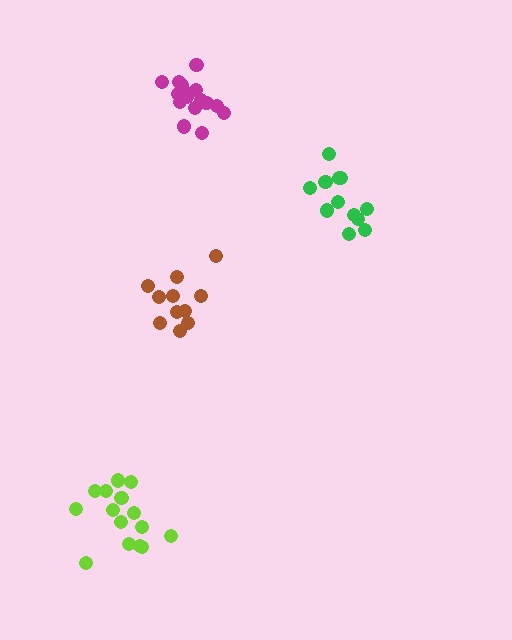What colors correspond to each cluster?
The clusters are colored: magenta, brown, green, lime.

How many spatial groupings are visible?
There are 4 spatial groupings.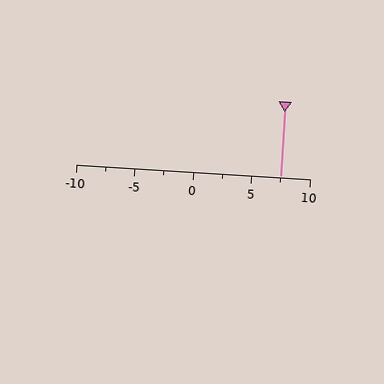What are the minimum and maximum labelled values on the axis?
The axis runs from -10 to 10.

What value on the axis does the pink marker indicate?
The marker indicates approximately 7.5.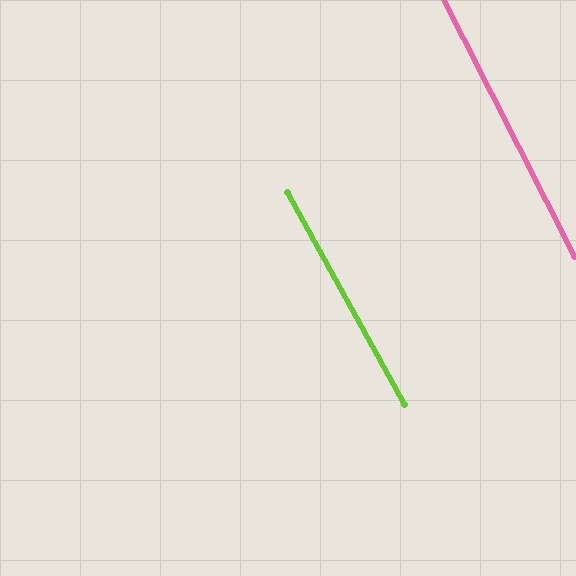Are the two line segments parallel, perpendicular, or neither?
Parallel — their directions differ by only 1.8°.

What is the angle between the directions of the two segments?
Approximately 2 degrees.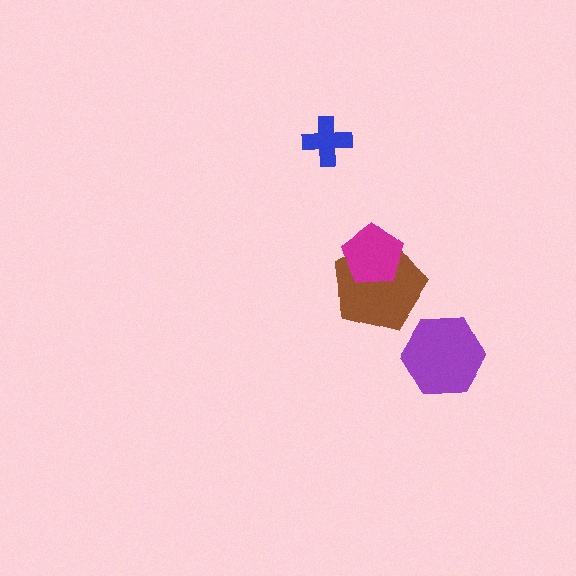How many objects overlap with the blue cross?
0 objects overlap with the blue cross.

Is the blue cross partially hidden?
No, no other shape covers it.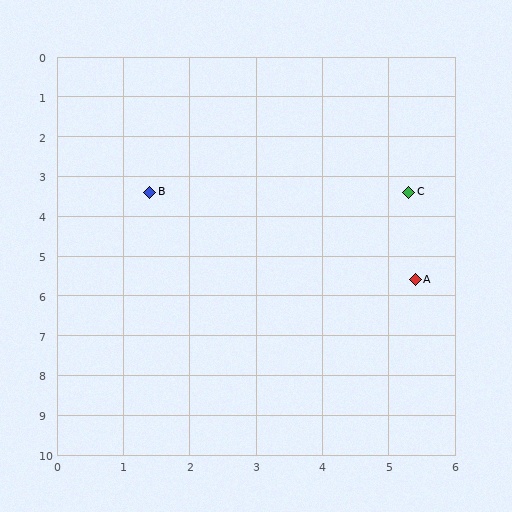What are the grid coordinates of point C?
Point C is at approximately (5.3, 3.4).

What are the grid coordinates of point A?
Point A is at approximately (5.4, 5.6).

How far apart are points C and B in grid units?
Points C and B are about 3.9 grid units apart.